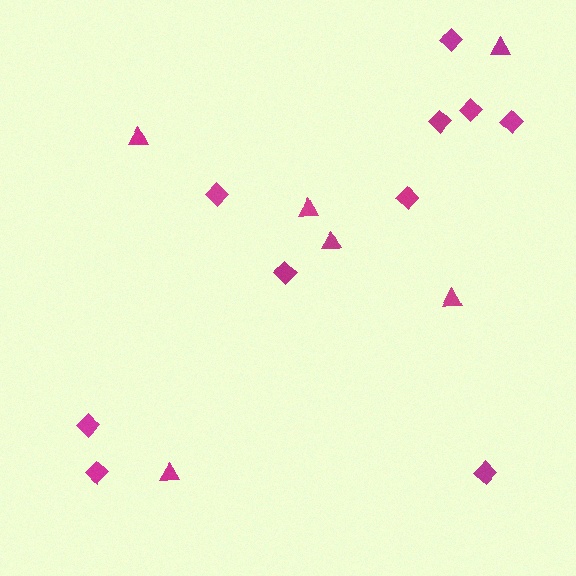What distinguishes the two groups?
There are 2 groups: one group of triangles (6) and one group of diamonds (10).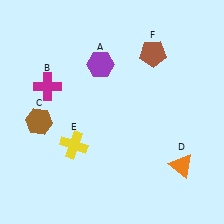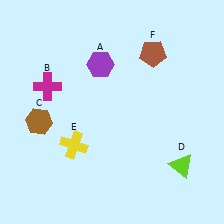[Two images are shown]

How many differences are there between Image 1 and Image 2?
There is 1 difference between the two images.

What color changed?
The triangle (D) changed from orange in Image 1 to lime in Image 2.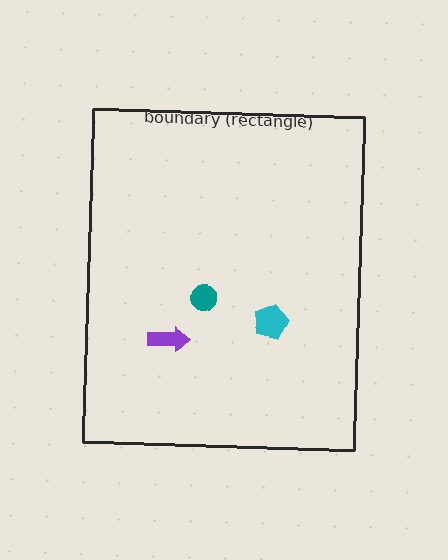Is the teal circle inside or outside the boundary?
Inside.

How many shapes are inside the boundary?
3 inside, 0 outside.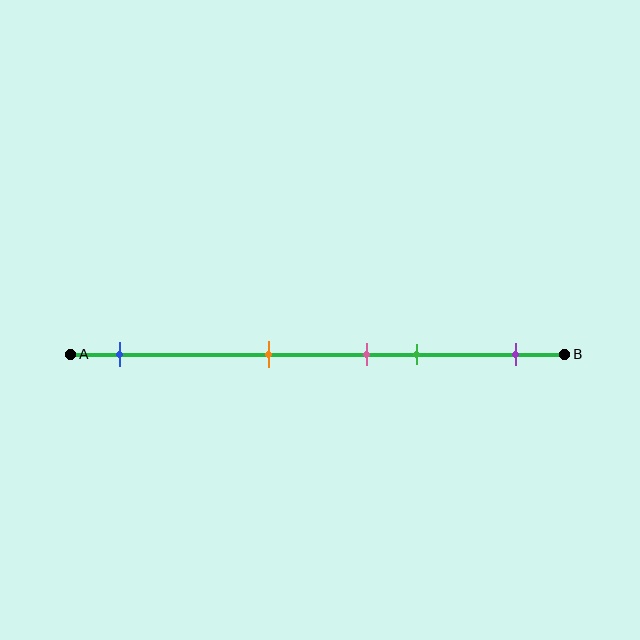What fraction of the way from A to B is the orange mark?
The orange mark is approximately 40% (0.4) of the way from A to B.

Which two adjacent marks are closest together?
The pink and green marks are the closest adjacent pair.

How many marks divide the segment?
There are 5 marks dividing the segment.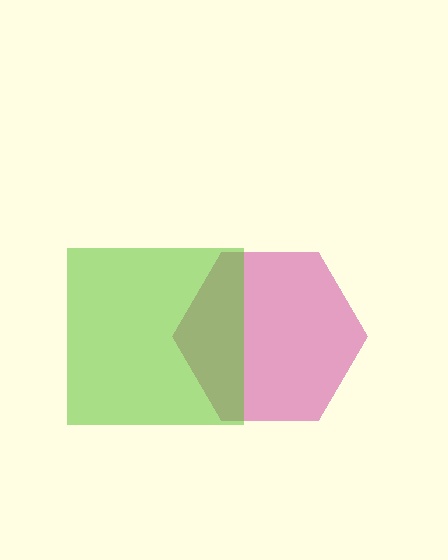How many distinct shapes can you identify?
There are 2 distinct shapes: a magenta hexagon, a lime square.